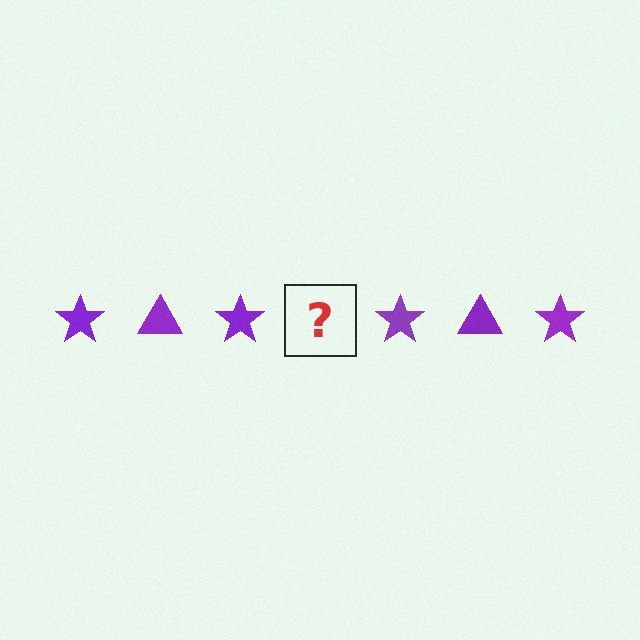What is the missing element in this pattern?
The missing element is a purple triangle.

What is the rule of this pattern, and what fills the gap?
The rule is that the pattern cycles through star, triangle shapes in purple. The gap should be filled with a purple triangle.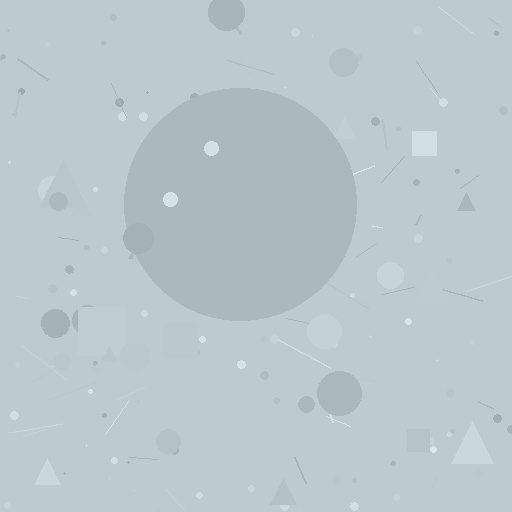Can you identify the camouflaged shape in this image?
The camouflaged shape is a circle.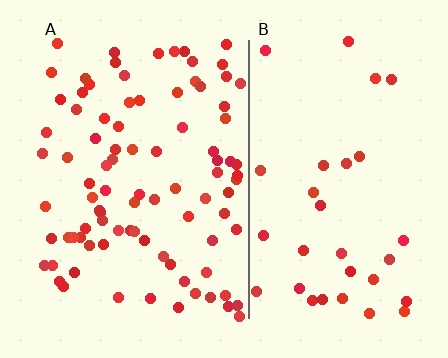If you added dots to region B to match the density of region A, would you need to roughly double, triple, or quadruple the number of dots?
Approximately triple.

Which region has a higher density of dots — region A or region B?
A (the left).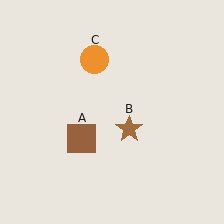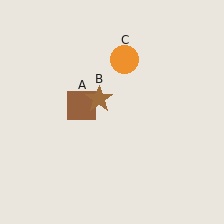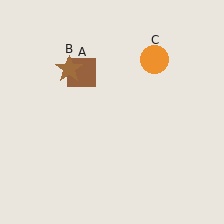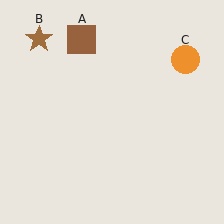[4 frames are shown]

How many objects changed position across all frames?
3 objects changed position: brown square (object A), brown star (object B), orange circle (object C).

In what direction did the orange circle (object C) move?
The orange circle (object C) moved right.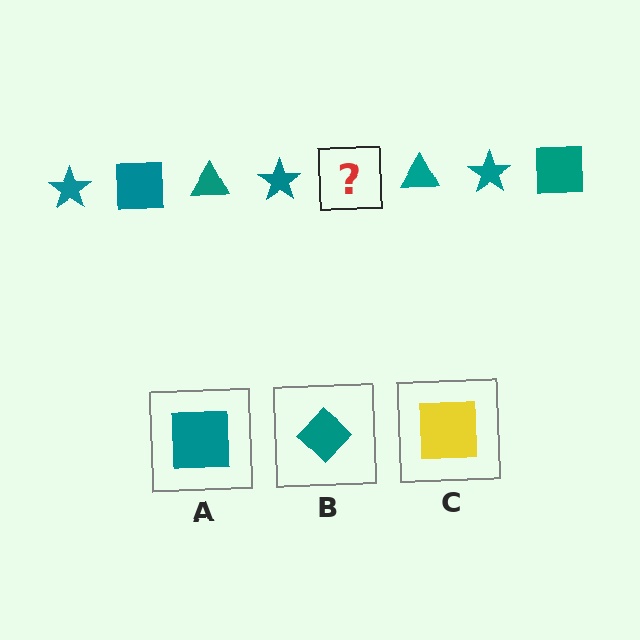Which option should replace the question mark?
Option A.